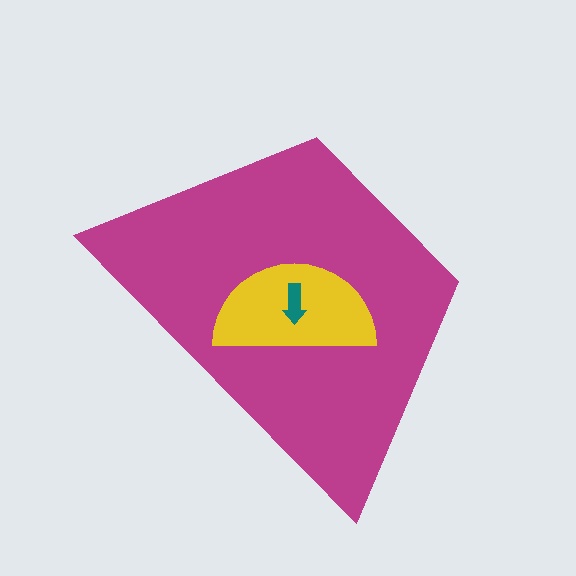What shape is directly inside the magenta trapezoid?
The yellow semicircle.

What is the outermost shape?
The magenta trapezoid.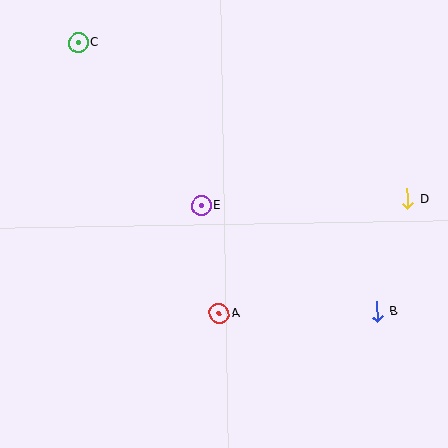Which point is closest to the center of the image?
Point E at (201, 206) is closest to the center.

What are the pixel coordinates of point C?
Point C is at (78, 43).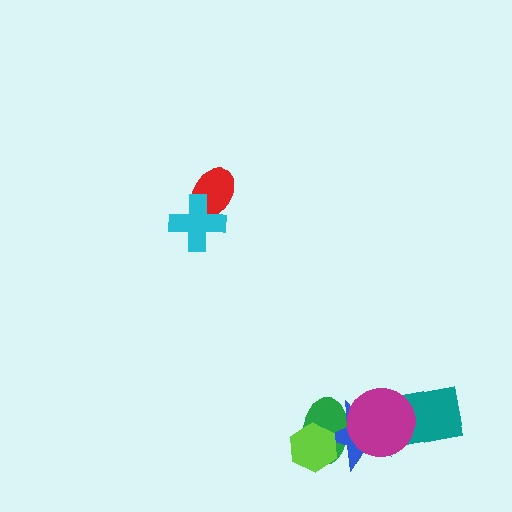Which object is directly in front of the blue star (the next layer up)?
The teal rectangle is directly in front of the blue star.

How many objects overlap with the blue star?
4 objects overlap with the blue star.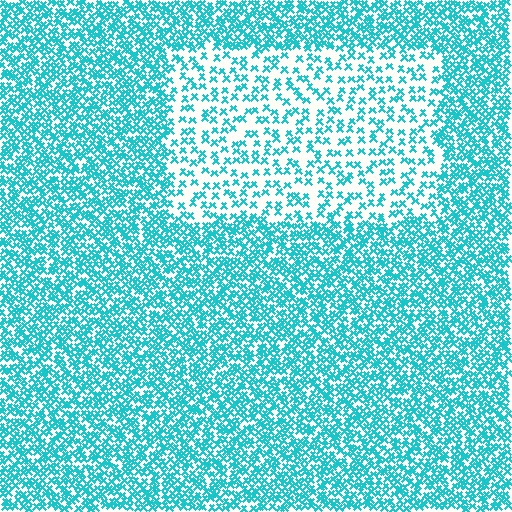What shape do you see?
I see a rectangle.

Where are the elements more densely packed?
The elements are more densely packed outside the rectangle boundary.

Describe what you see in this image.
The image contains small cyan elements arranged at two different densities. A rectangle-shaped region is visible where the elements are less densely packed than the surrounding area.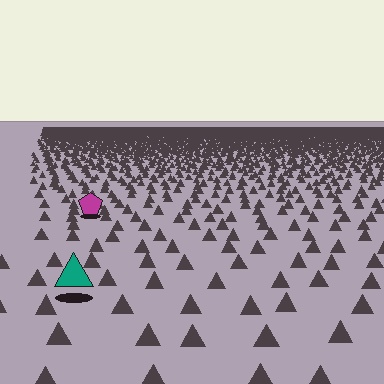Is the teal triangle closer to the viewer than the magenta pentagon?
Yes. The teal triangle is closer — you can tell from the texture gradient: the ground texture is coarser near it.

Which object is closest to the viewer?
The teal triangle is closest. The texture marks near it are larger and more spread out.